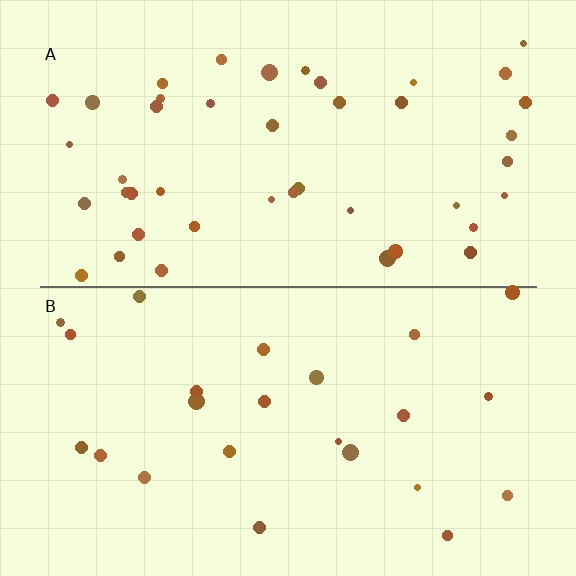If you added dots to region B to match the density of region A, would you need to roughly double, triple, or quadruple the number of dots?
Approximately double.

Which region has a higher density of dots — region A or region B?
A (the top).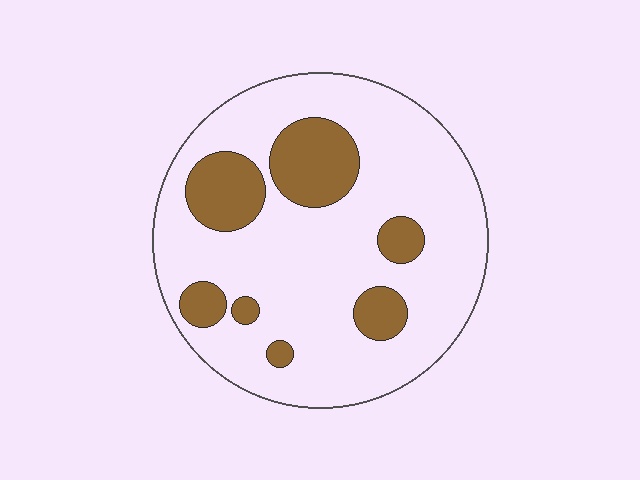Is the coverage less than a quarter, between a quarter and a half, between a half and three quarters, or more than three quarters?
Less than a quarter.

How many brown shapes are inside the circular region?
7.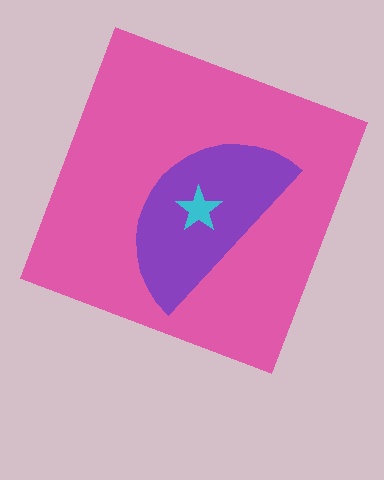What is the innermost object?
The cyan star.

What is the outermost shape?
The pink square.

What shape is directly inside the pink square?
The purple semicircle.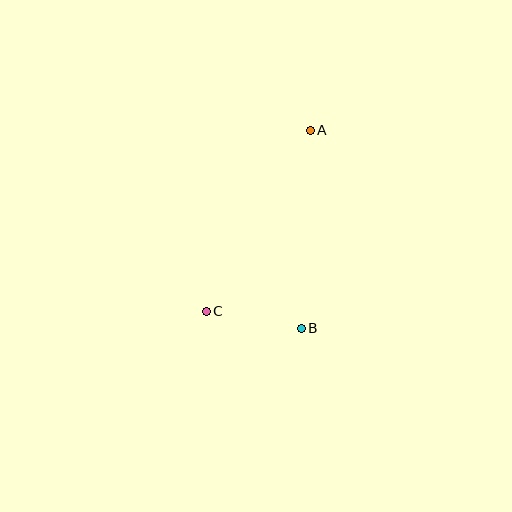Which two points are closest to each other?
Points B and C are closest to each other.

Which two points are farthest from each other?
Points A and C are farthest from each other.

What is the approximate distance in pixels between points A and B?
The distance between A and B is approximately 198 pixels.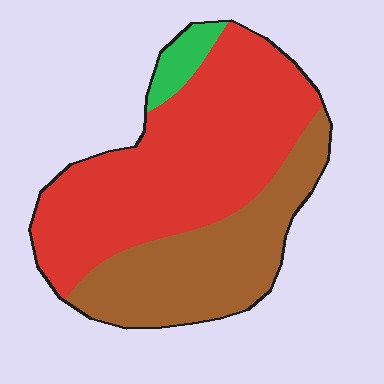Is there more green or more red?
Red.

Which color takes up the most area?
Red, at roughly 60%.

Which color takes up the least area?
Green, at roughly 5%.